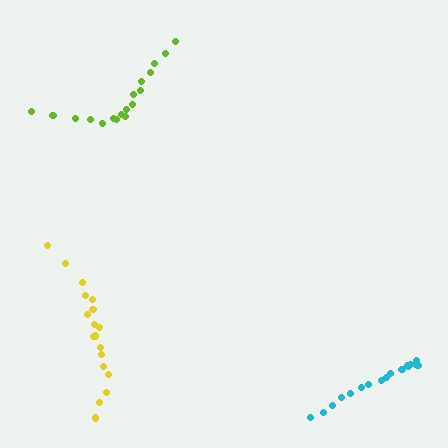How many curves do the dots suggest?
There are 3 distinct paths.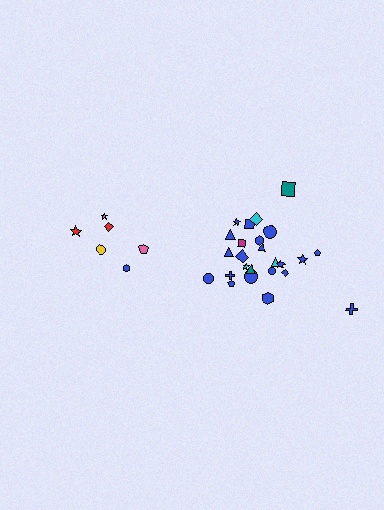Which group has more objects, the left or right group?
The right group.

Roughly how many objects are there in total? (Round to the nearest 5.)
Roughly 30 objects in total.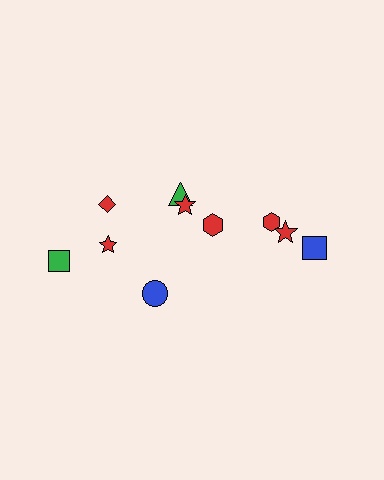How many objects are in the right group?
There are 4 objects.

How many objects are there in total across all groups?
There are 10 objects.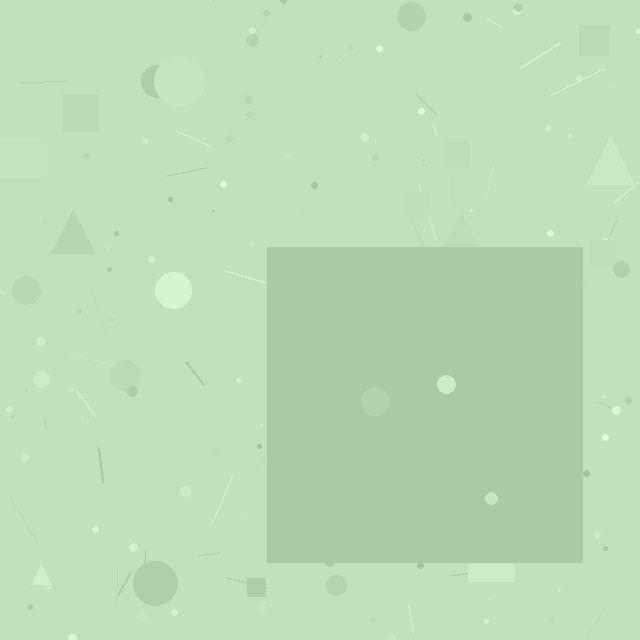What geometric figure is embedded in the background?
A square is embedded in the background.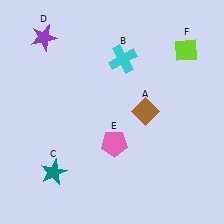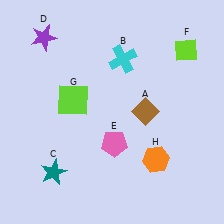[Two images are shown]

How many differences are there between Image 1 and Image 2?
There are 2 differences between the two images.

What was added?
A lime square (G), an orange hexagon (H) were added in Image 2.